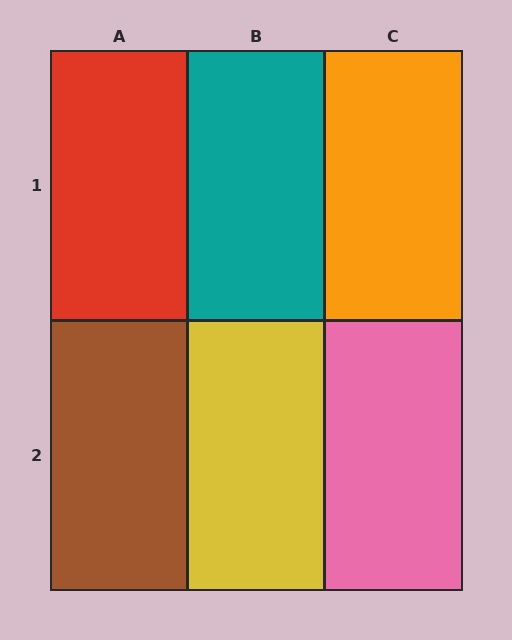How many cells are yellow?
1 cell is yellow.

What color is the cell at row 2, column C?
Pink.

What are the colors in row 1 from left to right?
Red, teal, orange.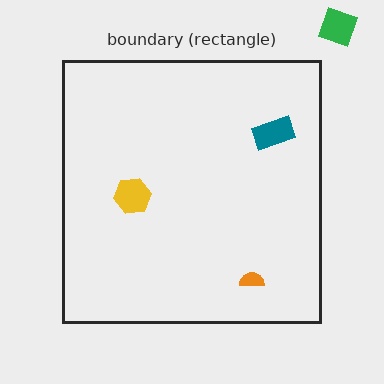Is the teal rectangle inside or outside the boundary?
Inside.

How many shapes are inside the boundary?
3 inside, 1 outside.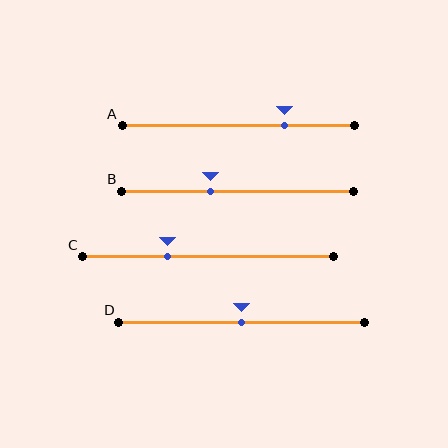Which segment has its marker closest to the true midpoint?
Segment D has its marker closest to the true midpoint.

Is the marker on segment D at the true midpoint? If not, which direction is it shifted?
Yes, the marker on segment D is at the true midpoint.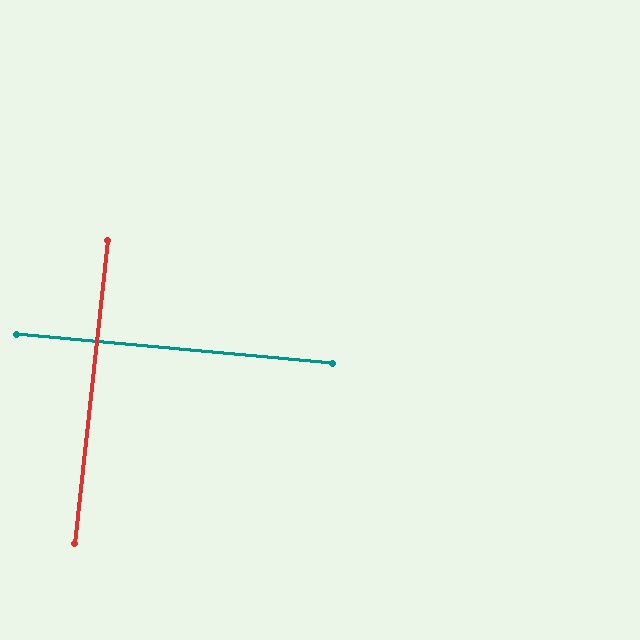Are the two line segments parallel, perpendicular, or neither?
Perpendicular — they meet at approximately 89°.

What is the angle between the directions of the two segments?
Approximately 89 degrees.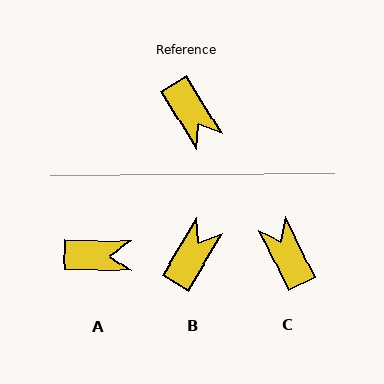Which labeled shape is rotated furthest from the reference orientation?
C, about 175 degrees away.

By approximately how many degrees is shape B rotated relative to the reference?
Approximately 118 degrees counter-clockwise.